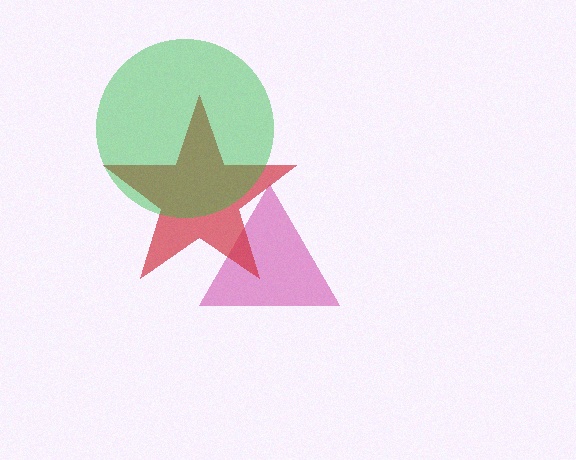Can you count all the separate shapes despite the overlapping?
Yes, there are 3 separate shapes.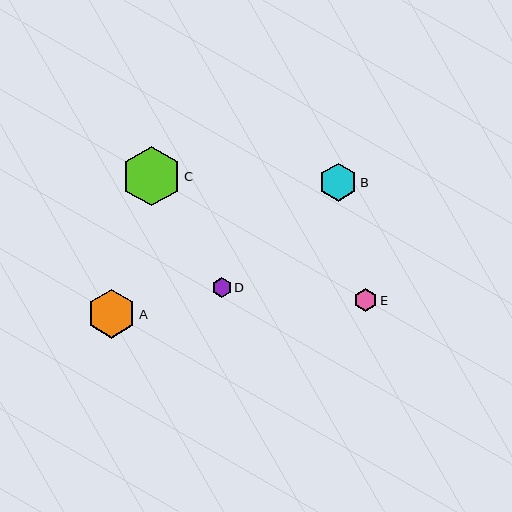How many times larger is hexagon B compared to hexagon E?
Hexagon B is approximately 1.7 times the size of hexagon E.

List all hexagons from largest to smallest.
From largest to smallest: C, A, B, E, D.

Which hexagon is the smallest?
Hexagon D is the smallest with a size of approximately 20 pixels.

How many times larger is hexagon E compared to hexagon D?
Hexagon E is approximately 1.2 times the size of hexagon D.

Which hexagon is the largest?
Hexagon C is the largest with a size of approximately 59 pixels.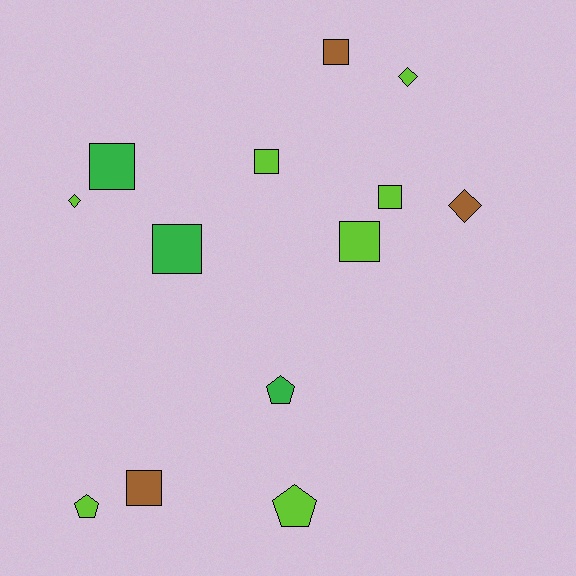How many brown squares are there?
There are 2 brown squares.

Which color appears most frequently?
Lime, with 7 objects.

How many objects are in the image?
There are 13 objects.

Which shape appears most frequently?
Square, with 7 objects.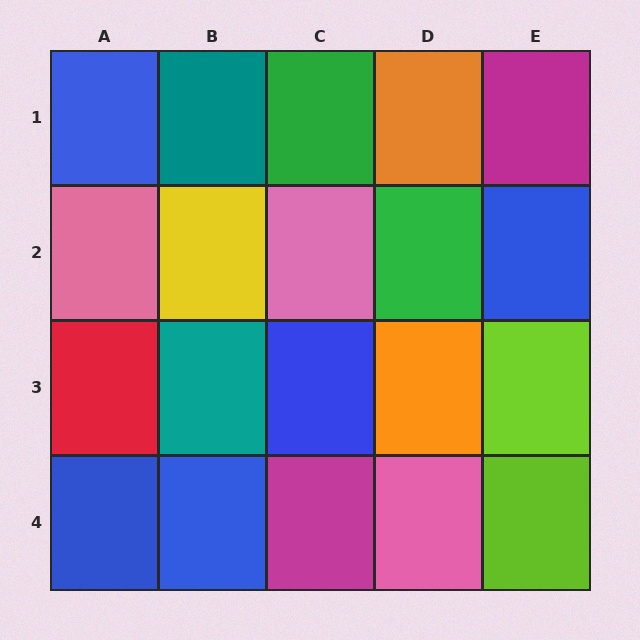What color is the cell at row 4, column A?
Blue.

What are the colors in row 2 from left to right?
Pink, yellow, pink, green, blue.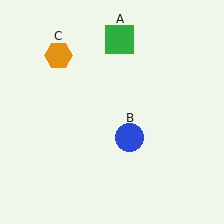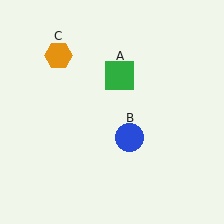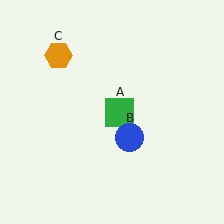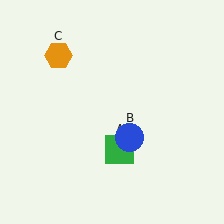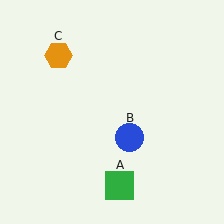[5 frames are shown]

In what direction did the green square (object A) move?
The green square (object A) moved down.